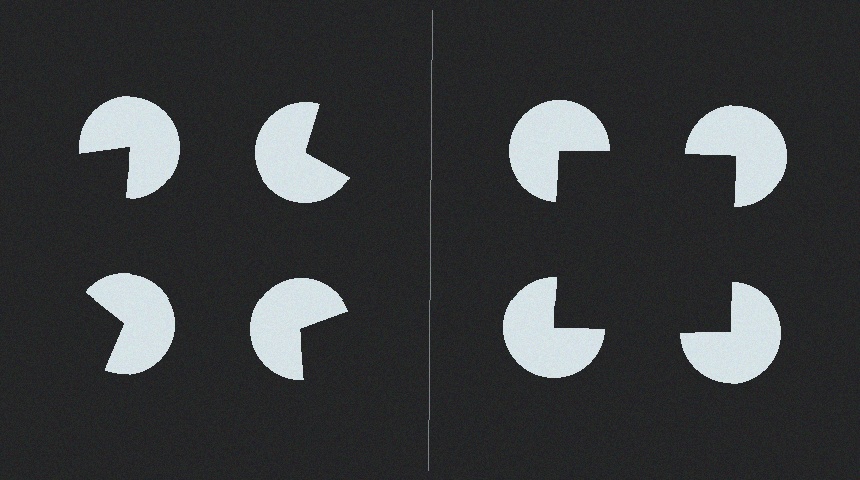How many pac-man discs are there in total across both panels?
8 — 4 on each side.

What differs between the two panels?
The pac-man discs are positioned identically on both sides; only the wedge orientations differ. On the right they align to a square; on the left they are misaligned.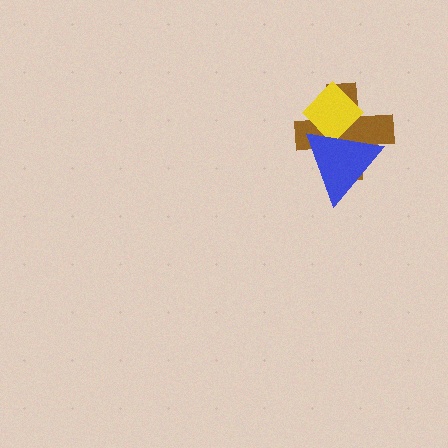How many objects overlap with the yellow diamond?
2 objects overlap with the yellow diamond.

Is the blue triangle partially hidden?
No, no other shape covers it.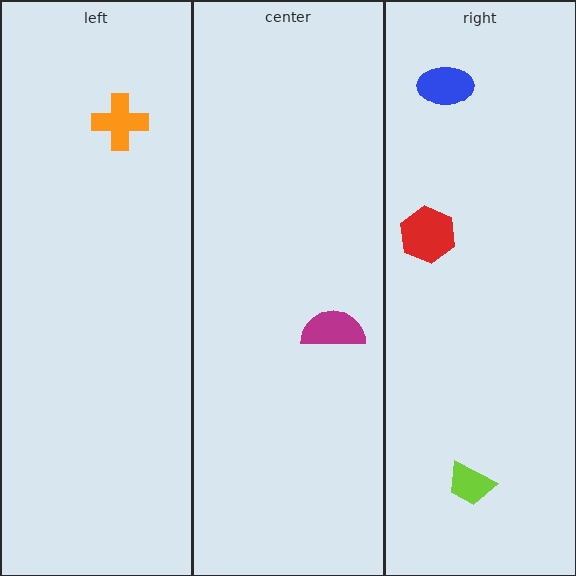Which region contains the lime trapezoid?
The right region.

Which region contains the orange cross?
The left region.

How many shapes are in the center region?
1.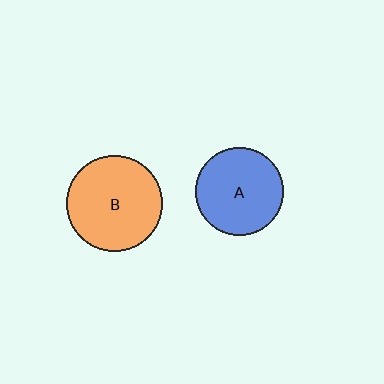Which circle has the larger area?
Circle B (orange).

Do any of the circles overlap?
No, none of the circles overlap.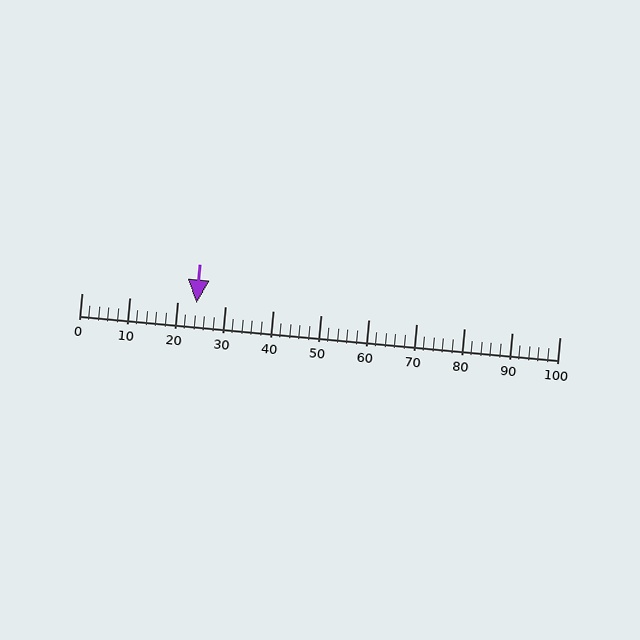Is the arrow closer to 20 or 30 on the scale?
The arrow is closer to 20.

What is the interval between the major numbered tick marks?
The major tick marks are spaced 10 units apart.